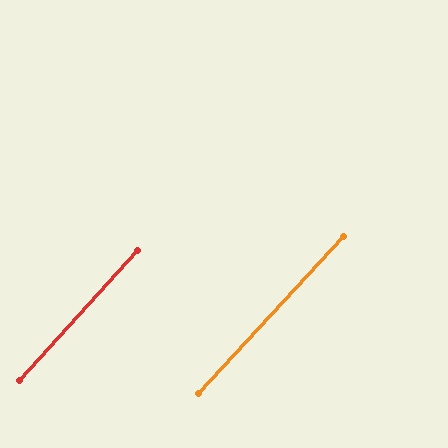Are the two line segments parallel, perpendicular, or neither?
Parallel — their directions differ by only 0.9°.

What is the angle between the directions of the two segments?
Approximately 1 degree.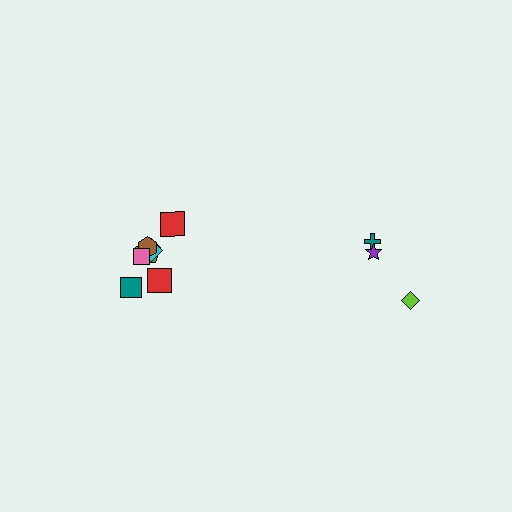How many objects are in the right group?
There are 3 objects.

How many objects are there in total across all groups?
There are 10 objects.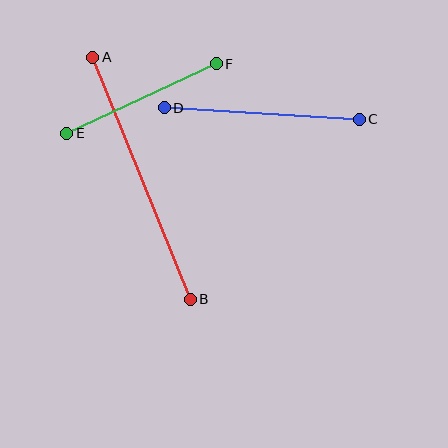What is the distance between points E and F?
The distance is approximately 165 pixels.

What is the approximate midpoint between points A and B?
The midpoint is at approximately (142, 178) pixels.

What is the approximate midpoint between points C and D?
The midpoint is at approximately (262, 114) pixels.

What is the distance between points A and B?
The distance is approximately 261 pixels.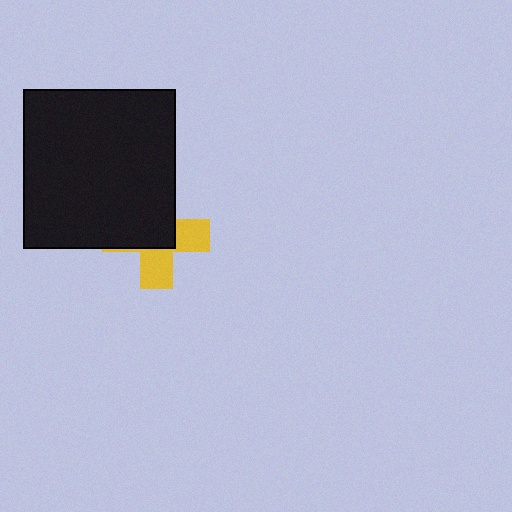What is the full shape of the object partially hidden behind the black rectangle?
The partially hidden object is a yellow cross.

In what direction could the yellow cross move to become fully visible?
The yellow cross could move toward the lower-right. That would shift it out from behind the black rectangle entirely.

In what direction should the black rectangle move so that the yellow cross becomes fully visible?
The black rectangle should move toward the upper-left. That is the shortest direction to clear the overlap and leave the yellow cross fully visible.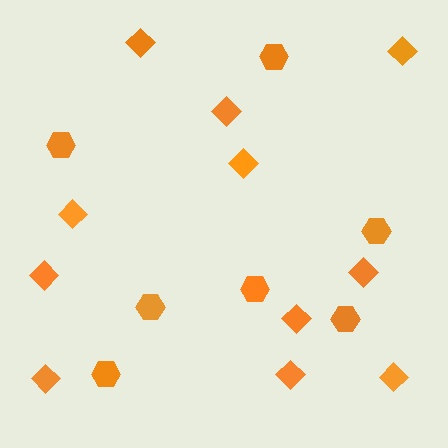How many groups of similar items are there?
There are 2 groups: one group of hexagons (7) and one group of diamonds (11).